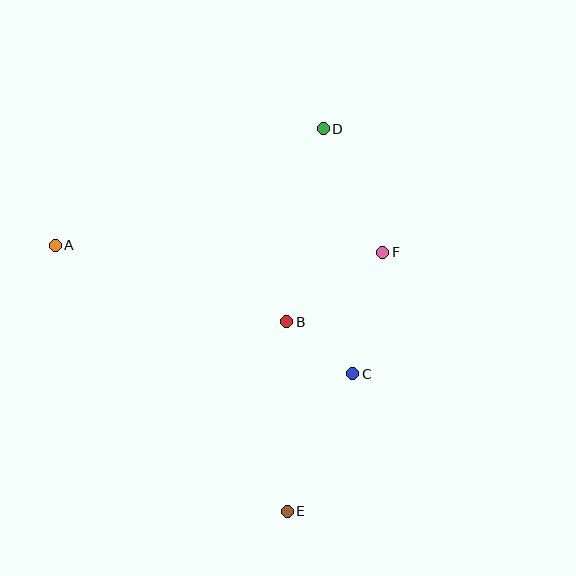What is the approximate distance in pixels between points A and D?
The distance between A and D is approximately 292 pixels.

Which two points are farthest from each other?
Points D and E are farthest from each other.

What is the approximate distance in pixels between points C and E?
The distance between C and E is approximately 152 pixels.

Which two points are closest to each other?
Points B and C are closest to each other.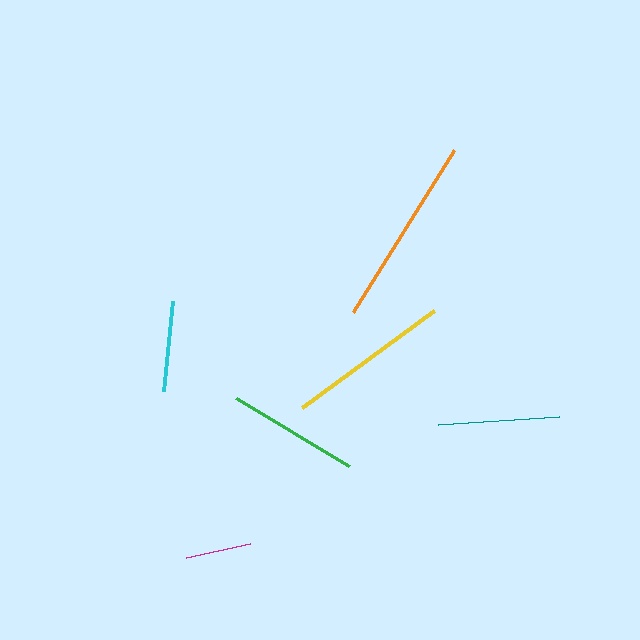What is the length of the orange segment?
The orange segment is approximately 190 pixels long.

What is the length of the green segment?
The green segment is approximately 131 pixels long.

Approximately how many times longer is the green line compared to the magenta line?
The green line is approximately 2.0 times the length of the magenta line.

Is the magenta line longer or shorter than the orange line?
The orange line is longer than the magenta line.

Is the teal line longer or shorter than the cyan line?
The teal line is longer than the cyan line.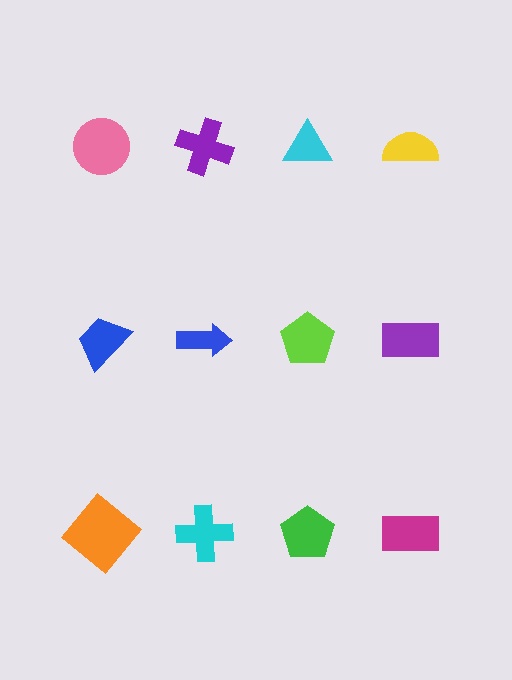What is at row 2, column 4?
A purple rectangle.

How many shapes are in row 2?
4 shapes.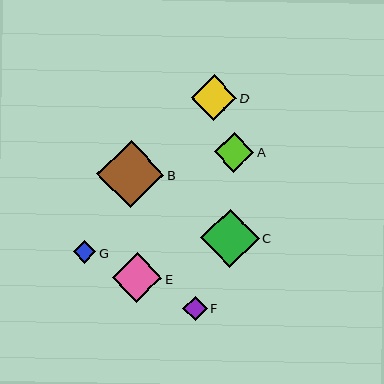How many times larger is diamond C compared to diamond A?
Diamond C is approximately 1.5 times the size of diamond A.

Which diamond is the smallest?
Diamond G is the smallest with a size of approximately 23 pixels.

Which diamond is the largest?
Diamond B is the largest with a size of approximately 67 pixels.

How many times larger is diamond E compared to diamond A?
Diamond E is approximately 1.3 times the size of diamond A.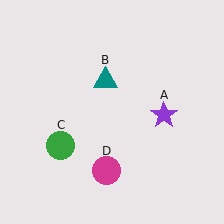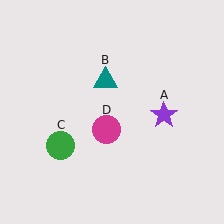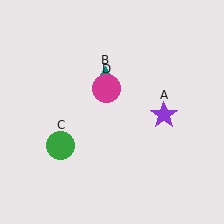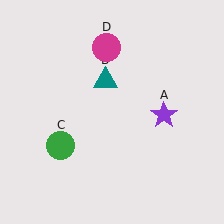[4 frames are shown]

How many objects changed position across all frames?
1 object changed position: magenta circle (object D).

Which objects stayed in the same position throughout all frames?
Purple star (object A) and teal triangle (object B) and green circle (object C) remained stationary.